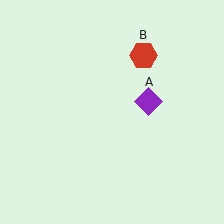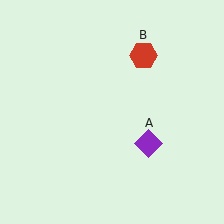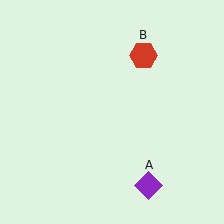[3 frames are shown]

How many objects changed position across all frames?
1 object changed position: purple diamond (object A).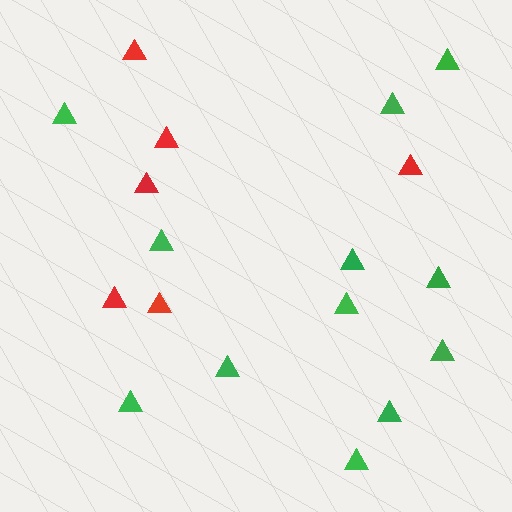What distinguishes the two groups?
There are 2 groups: one group of green triangles (12) and one group of red triangles (6).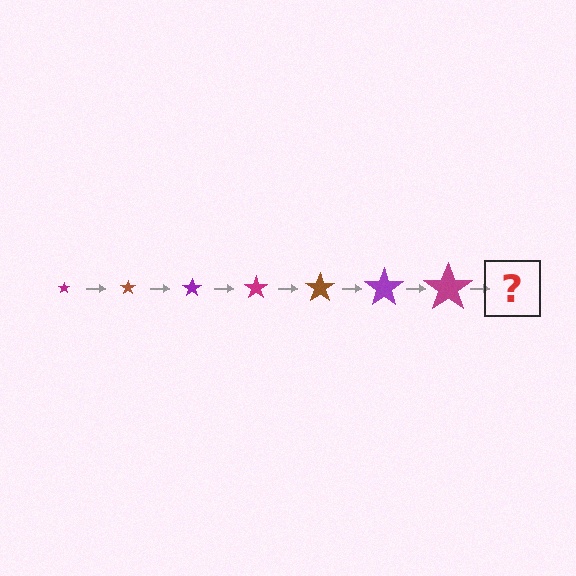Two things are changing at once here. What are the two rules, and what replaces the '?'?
The two rules are that the star grows larger each step and the color cycles through magenta, brown, and purple. The '?' should be a brown star, larger than the previous one.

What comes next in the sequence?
The next element should be a brown star, larger than the previous one.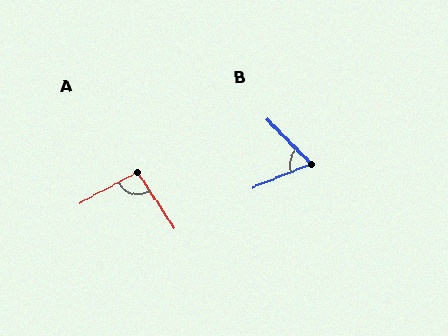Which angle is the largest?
A, at approximately 96 degrees.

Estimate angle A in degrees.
Approximately 96 degrees.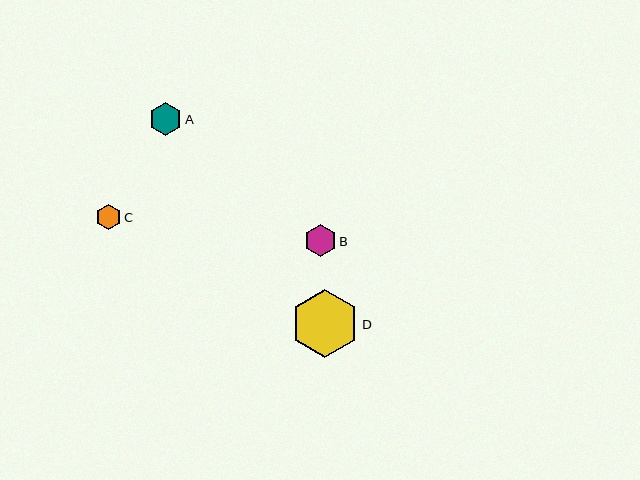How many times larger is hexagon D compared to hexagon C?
Hexagon D is approximately 2.7 times the size of hexagon C.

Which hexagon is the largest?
Hexagon D is the largest with a size of approximately 68 pixels.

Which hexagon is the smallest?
Hexagon C is the smallest with a size of approximately 25 pixels.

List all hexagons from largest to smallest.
From largest to smallest: D, A, B, C.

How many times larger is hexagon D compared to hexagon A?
Hexagon D is approximately 2.1 times the size of hexagon A.